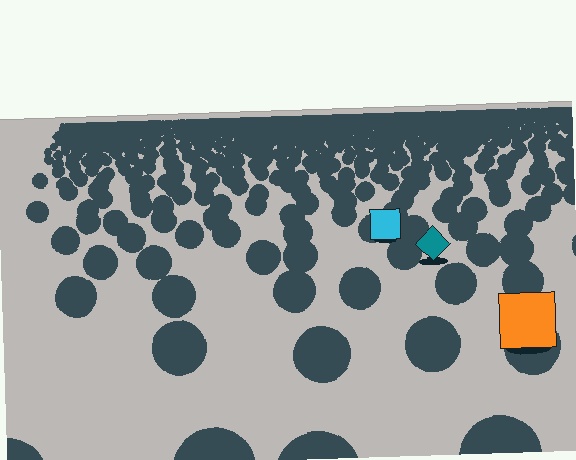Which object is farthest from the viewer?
The cyan square is farthest from the viewer. It appears smaller and the ground texture around it is denser.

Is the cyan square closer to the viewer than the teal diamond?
No. The teal diamond is closer — you can tell from the texture gradient: the ground texture is coarser near it.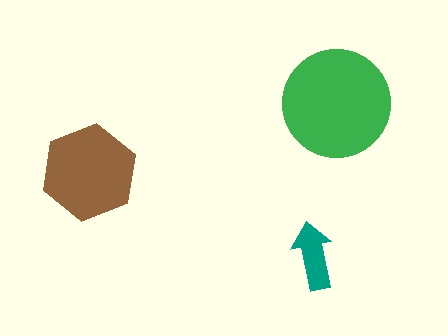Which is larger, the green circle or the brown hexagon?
The green circle.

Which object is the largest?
The green circle.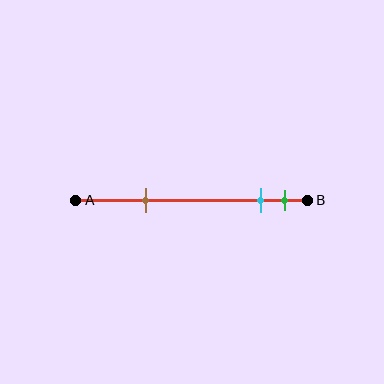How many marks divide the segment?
There are 3 marks dividing the segment.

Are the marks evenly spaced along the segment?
No, the marks are not evenly spaced.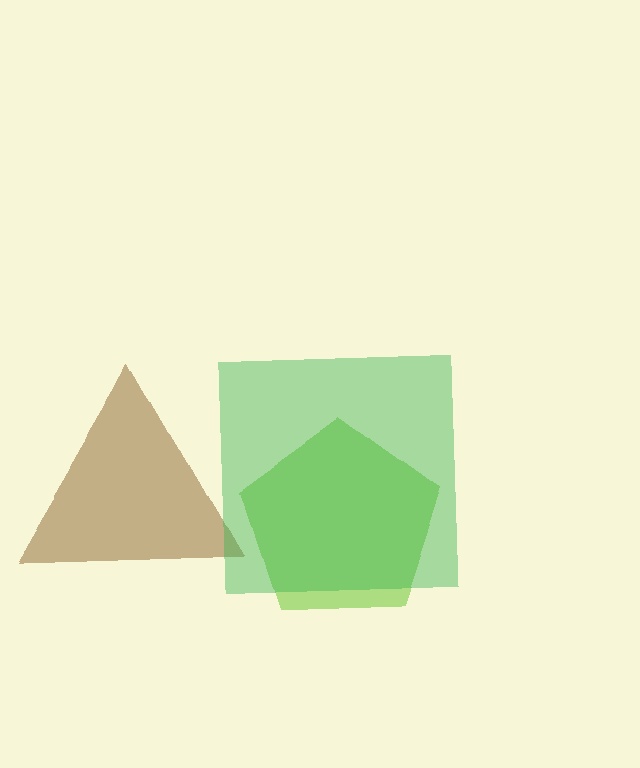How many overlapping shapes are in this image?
There are 3 overlapping shapes in the image.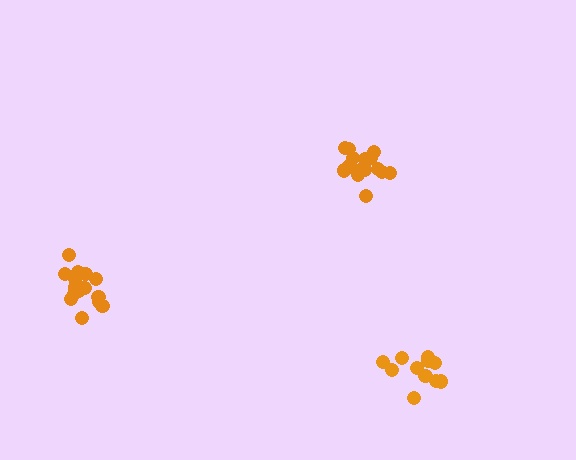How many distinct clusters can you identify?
There are 3 distinct clusters.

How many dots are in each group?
Group 1: 11 dots, Group 2: 17 dots, Group 3: 16 dots (44 total).